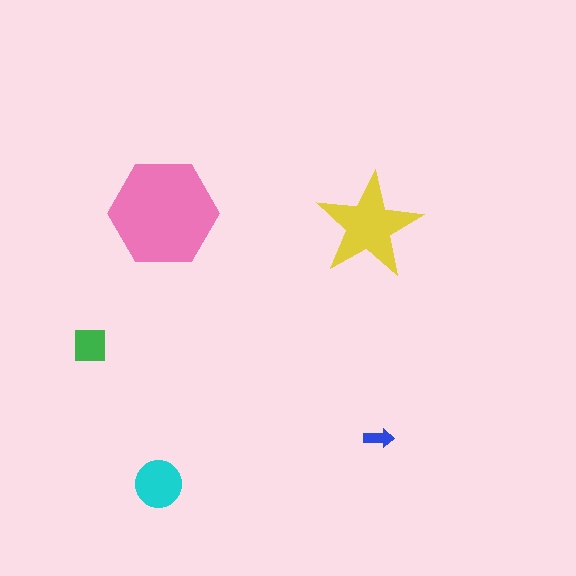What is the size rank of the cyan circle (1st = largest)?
3rd.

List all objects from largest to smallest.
The pink hexagon, the yellow star, the cyan circle, the green square, the blue arrow.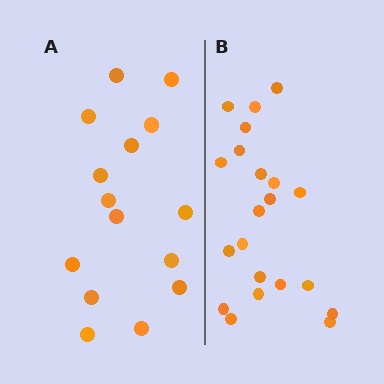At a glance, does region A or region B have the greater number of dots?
Region B (the right region) has more dots.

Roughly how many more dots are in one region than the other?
Region B has about 6 more dots than region A.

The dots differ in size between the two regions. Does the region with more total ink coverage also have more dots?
No. Region A has more total ink coverage because its dots are larger, but region B actually contains more individual dots. Total area can be misleading — the number of items is what matters here.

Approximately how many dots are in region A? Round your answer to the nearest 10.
About 20 dots. (The exact count is 15, which rounds to 20.)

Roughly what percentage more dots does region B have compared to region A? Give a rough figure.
About 40% more.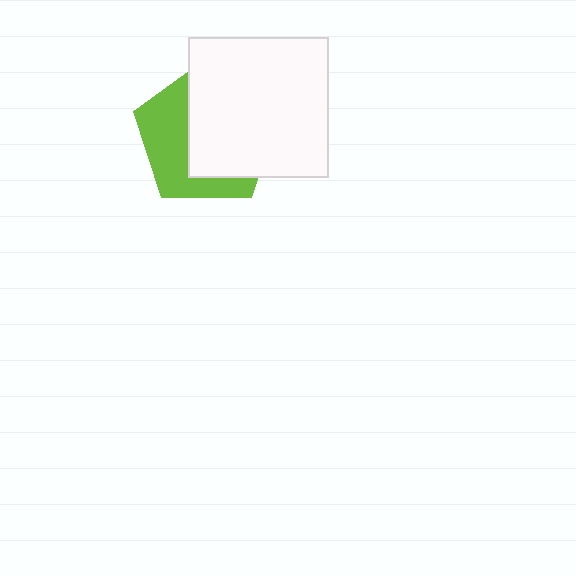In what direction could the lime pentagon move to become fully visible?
The lime pentagon could move left. That would shift it out from behind the white square entirely.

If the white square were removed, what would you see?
You would see the complete lime pentagon.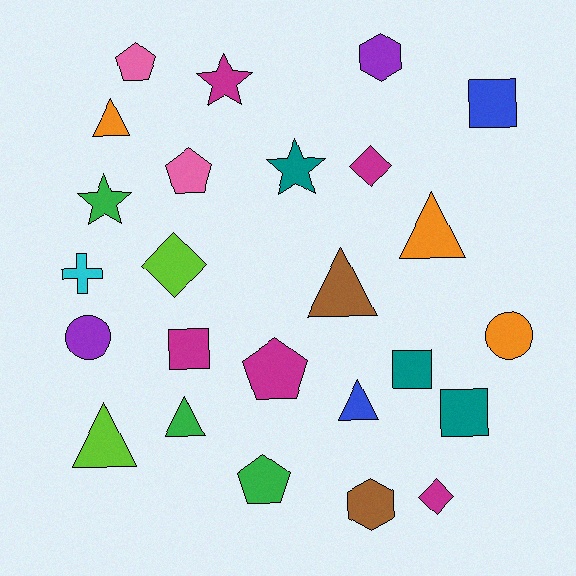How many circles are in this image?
There are 2 circles.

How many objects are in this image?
There are 25 objects.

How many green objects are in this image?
There are 3 green objects.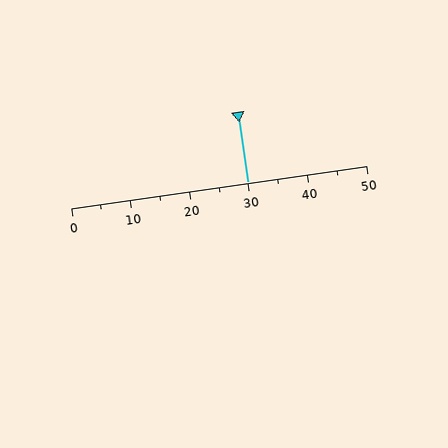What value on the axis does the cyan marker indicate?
The marker indicates approximately 30.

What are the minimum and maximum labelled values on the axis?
The axis runs from 0 to 50.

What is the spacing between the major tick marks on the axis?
The major ticks are spaced 10 apart.